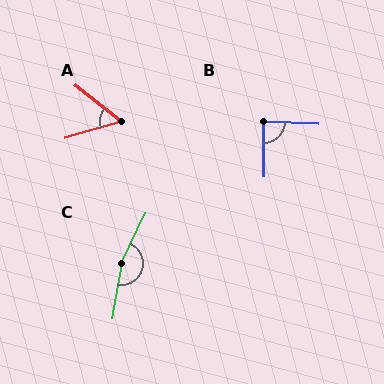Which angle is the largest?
C, at approximately 164 degrees.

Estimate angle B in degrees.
Approximately 87 degrees.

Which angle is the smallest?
A, at approximately 54 degrees.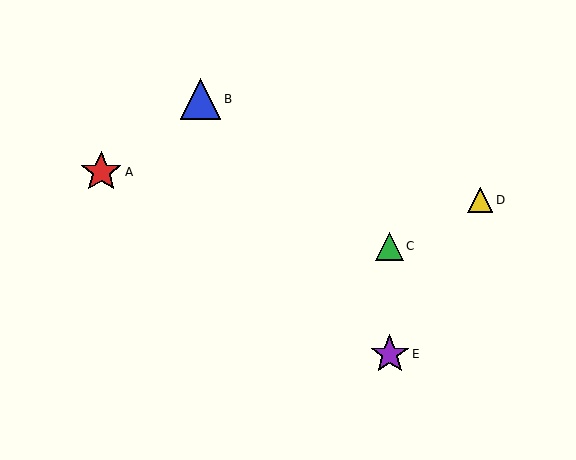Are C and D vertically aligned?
No, C is at x≈390 and D is at x≈480.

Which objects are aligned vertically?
Objects C, E are aligned vertically.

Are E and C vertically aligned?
Yes, both are at x≈390.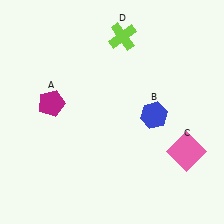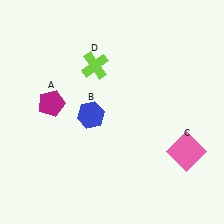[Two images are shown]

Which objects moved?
The objects that moved are: the blue hexagon (B), the lime cross (D).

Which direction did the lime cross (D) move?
The lime cross (D) moved down.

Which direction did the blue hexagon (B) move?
The blue hexagon (B) moved left.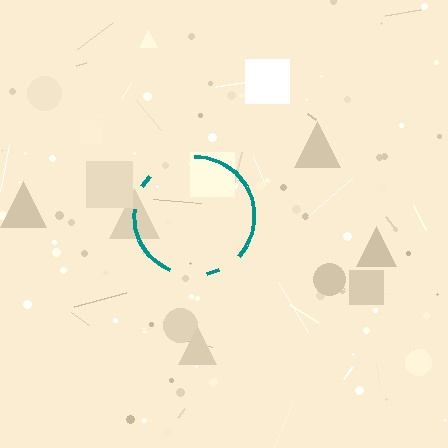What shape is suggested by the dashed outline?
The dashed outline suggests a circle.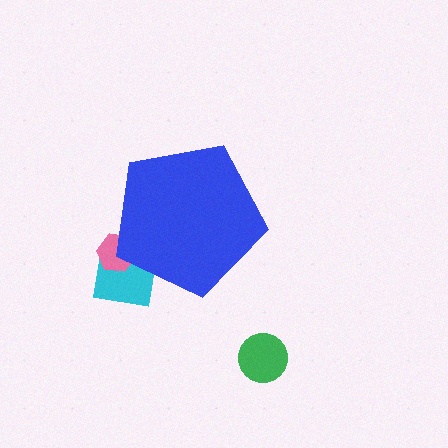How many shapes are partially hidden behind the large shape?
2 shapes are partially hidden.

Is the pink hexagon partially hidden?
Yes, the pink hexagon is partially hidden behind the blue pentagon.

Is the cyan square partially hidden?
Yes, the cyan square is partially hidden behind the blue pentagon.